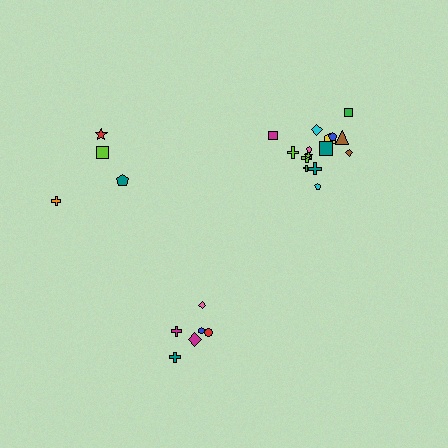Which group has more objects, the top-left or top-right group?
The top-right group.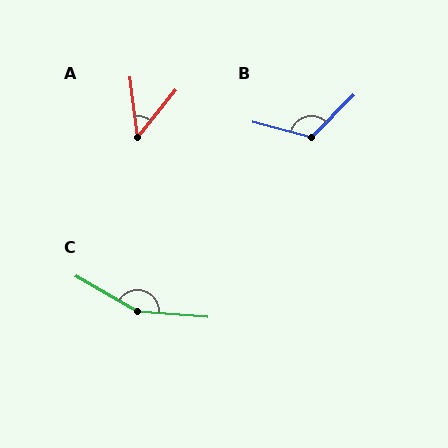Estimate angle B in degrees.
Approximately 120 degrees.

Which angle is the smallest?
A, at approximately 45 degrees.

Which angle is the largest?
C, at approximately 155 degrees.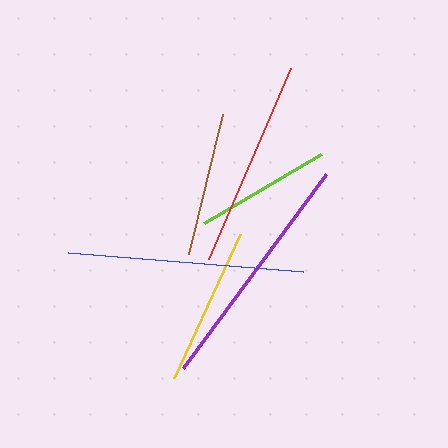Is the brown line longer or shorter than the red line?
The red line is longer than the brown line.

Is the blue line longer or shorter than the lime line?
The blue line is longer than the lime line.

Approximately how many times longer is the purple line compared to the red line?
The purple line is approximately 1.2 times the length of the red line.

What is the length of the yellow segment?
The yellow segment is approximately 158 pixels long.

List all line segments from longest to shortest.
From longest to shortest: purple, blue, red, yellow, brown, lime.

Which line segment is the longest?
The purple line is the longest at approximately 241 pixels.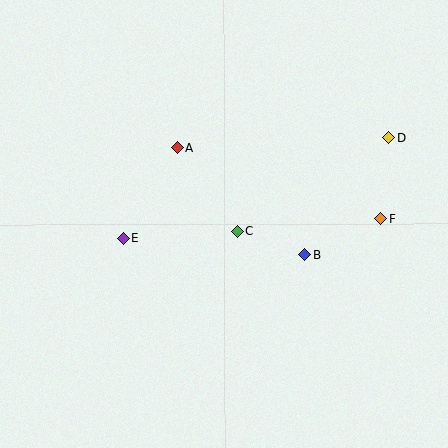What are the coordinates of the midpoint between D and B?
The midpoint between D and B is at (347, 196).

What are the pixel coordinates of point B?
Point B is at (305, 255).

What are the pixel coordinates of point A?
Point A is at (177, 148).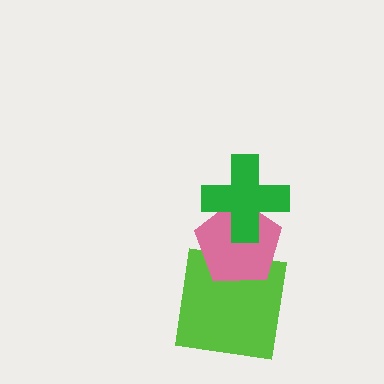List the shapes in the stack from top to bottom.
From top to bottom: the green cross, the pink pentagon, the lime square.